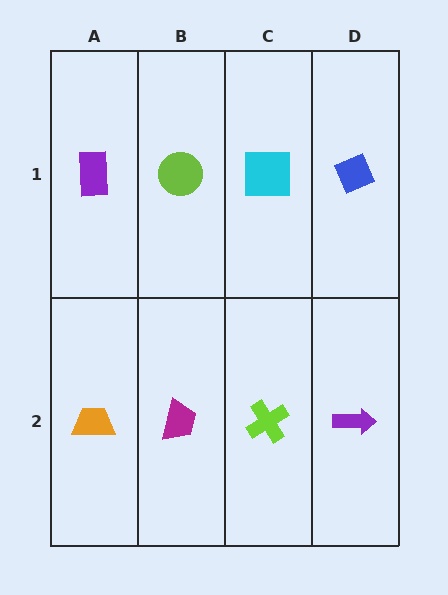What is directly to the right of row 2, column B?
A lime cross.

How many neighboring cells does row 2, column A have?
2.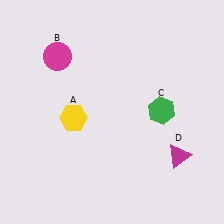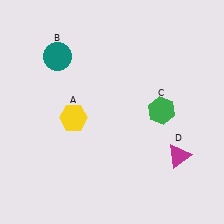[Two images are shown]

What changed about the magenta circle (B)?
In Image 1, B is magenta. In Image 2, it changed to teal.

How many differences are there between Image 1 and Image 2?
There is 1 difference between the two images.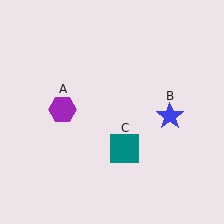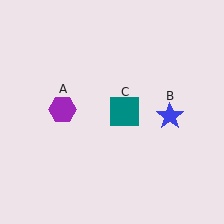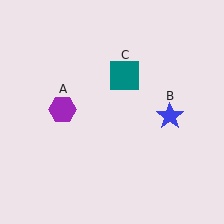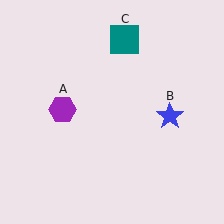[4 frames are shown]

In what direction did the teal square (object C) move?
The teal square (object C) moved up.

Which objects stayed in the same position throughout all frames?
Purple hexagon (object A) and blue star (object B) remained stationary.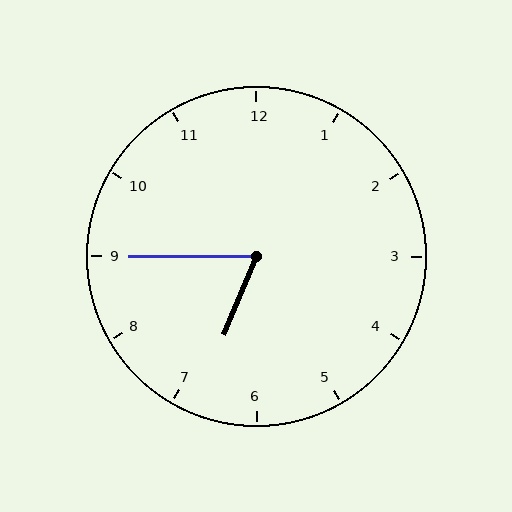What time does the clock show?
6:45.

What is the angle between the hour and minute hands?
Approximately 68 degrees.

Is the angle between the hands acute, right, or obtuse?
It is acute.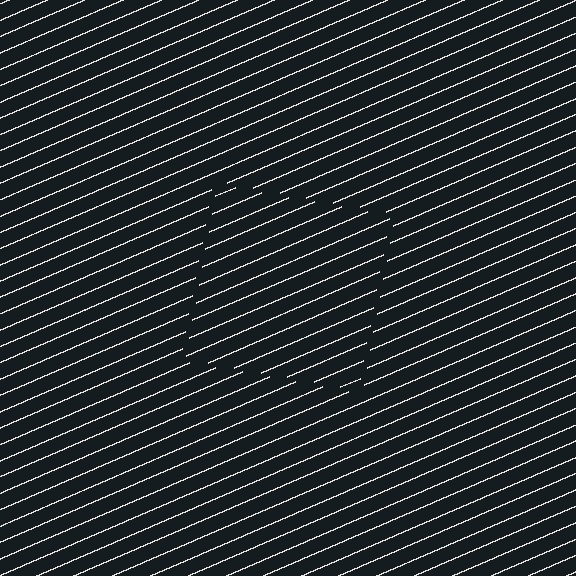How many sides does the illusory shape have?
4 sides — the line-ends trace a square.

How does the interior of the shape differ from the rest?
The interior of the shape contains the same grating, shifted by half a period — the contour is defined by the phase discontinuity where line-ends from the inner and outer gratings abut.